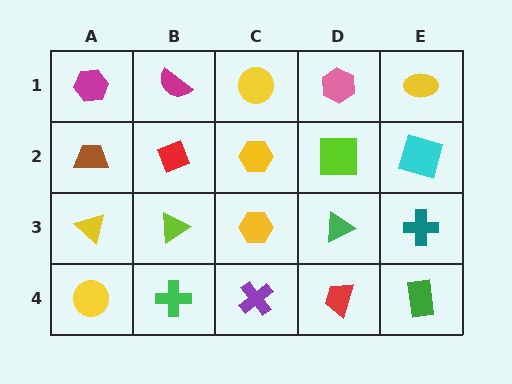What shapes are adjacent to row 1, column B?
A red diamond (row 2, column B), a magenta hexagon (row 1, column A), a yellow circle (row 1, column C).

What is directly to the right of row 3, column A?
A lime triangle.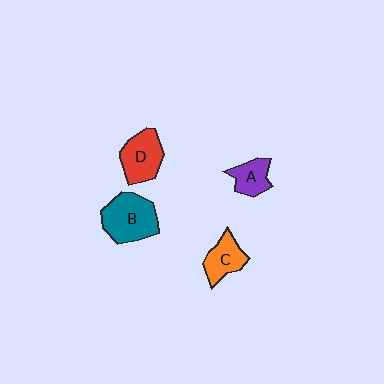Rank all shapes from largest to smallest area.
From largest to smallest: B (teal), D (red), C (orange), A (purple).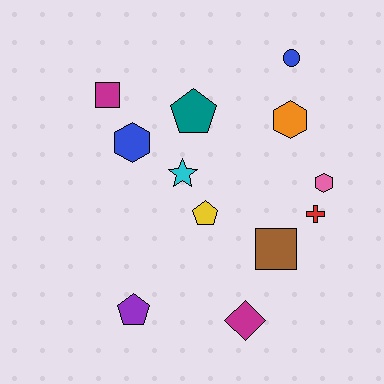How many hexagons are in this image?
There are 3 hexagons.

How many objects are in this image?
There are 12 objects.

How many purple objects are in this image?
There is 1 purple object.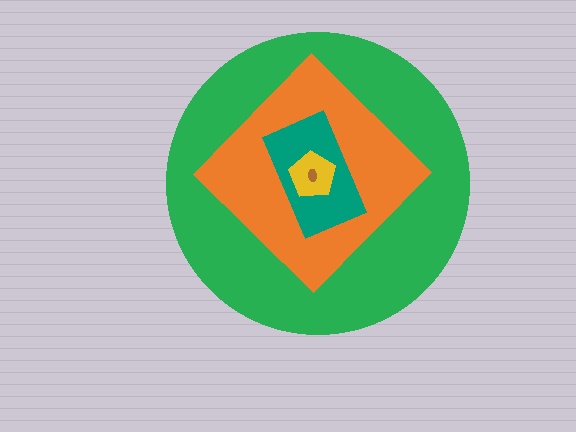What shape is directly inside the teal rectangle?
The yellow pentagon.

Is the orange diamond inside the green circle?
Yes.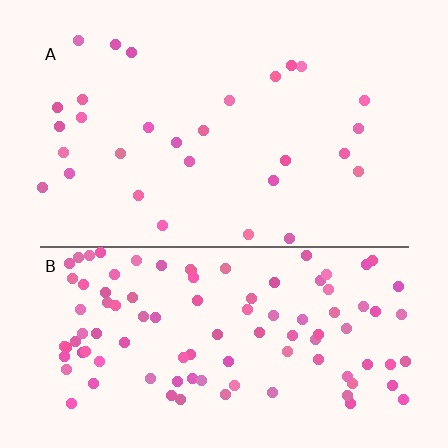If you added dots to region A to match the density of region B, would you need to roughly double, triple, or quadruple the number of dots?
Approximately quadruple.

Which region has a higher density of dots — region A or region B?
B (the bottom).